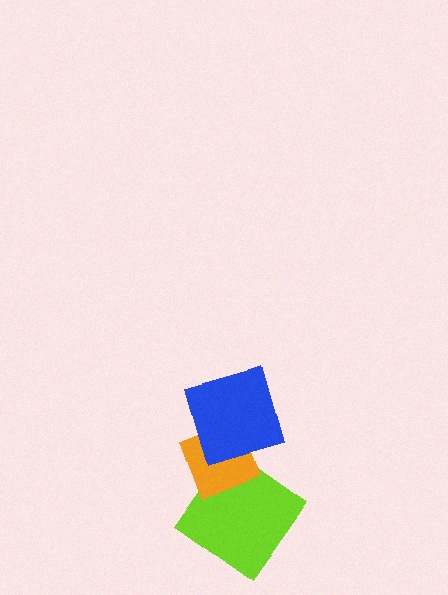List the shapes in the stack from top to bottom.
From top to bottom: the blue square, the orange diamond, the lime diamond.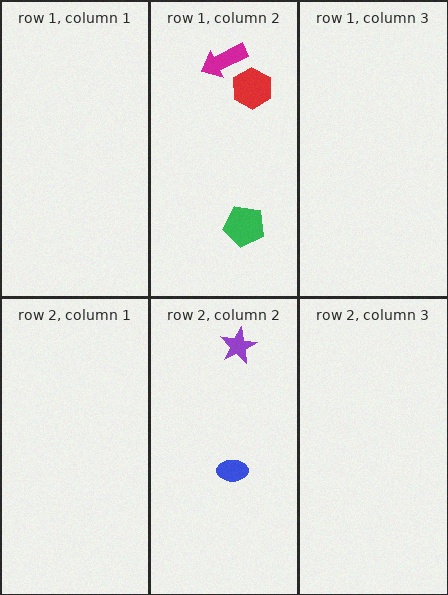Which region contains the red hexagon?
The row 1, column 2 region.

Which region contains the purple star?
The row 2, column 2 region.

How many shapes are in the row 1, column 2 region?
3.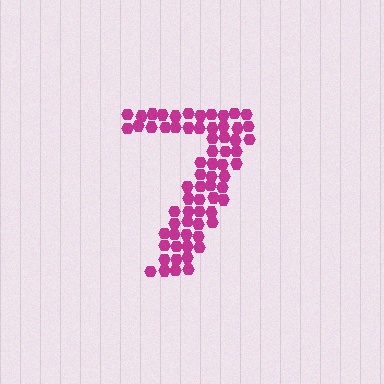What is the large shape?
The large shape is the digit 7.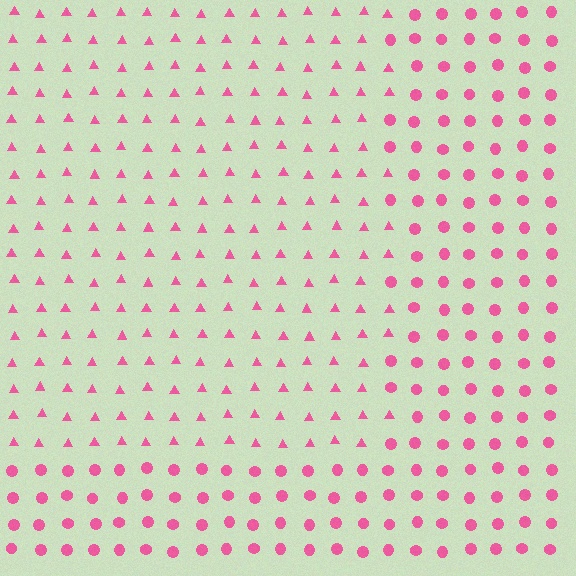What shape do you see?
I see a rectangle.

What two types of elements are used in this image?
The image uses triangles inside the rectangle region and circles outside it.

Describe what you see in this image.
The image is filled with small pink elements arranged in a uniform grid. A rectangle-shaped region contains triangles, while the surrounding area contains circles. The boundary is defined purely by the change in element shape.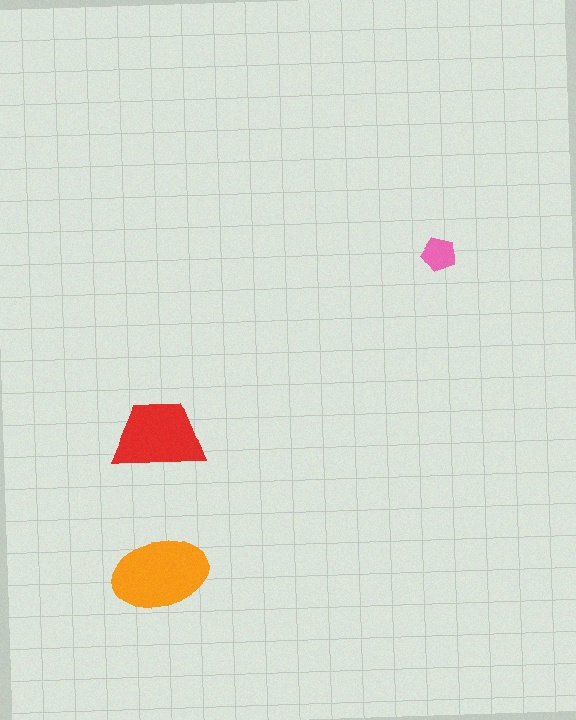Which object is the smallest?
The pink pentagon.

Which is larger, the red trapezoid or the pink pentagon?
The red trapezoid.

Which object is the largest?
The orange ellipse.